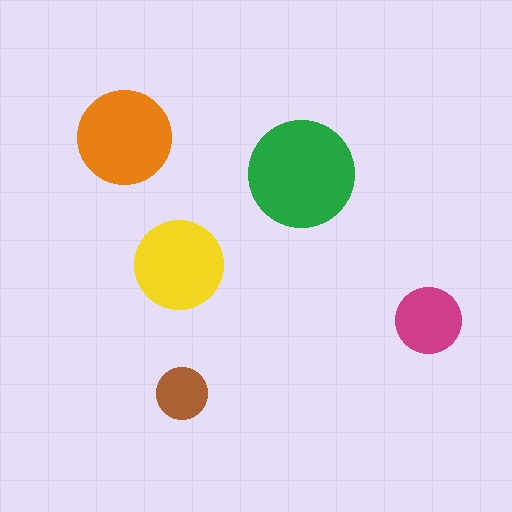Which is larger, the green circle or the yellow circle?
The green one.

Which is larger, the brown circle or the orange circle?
The orange one.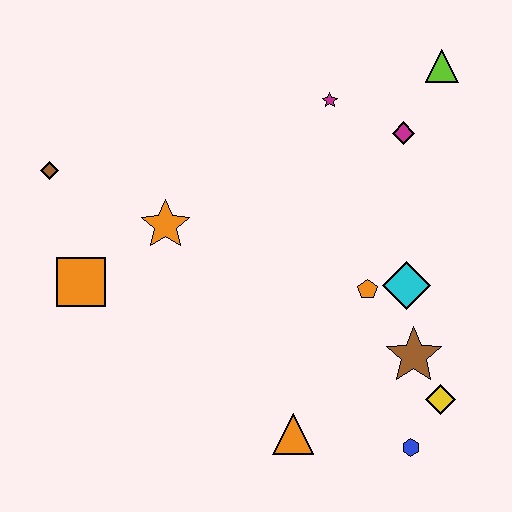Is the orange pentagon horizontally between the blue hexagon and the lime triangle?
No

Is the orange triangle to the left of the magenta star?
Yes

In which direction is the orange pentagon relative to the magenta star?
The orange pentagon is below the magenta star.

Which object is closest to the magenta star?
The magenta diamond is closest to the magenta star.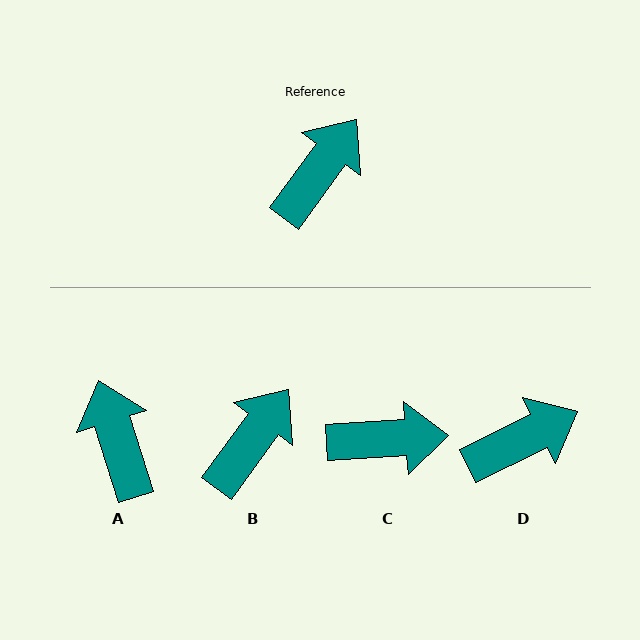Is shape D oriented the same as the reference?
No, it is off by about 28 degrees.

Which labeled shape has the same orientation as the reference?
B.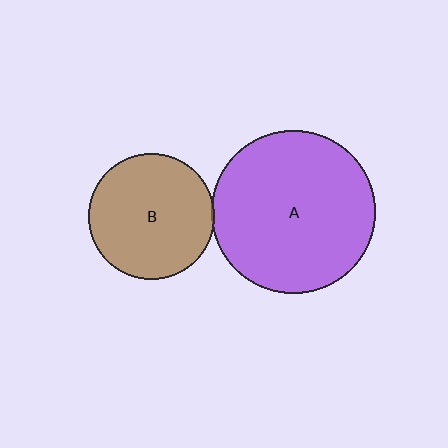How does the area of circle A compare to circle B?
Approximately 1.7 times.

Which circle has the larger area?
Circle A (purple).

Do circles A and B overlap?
Yes.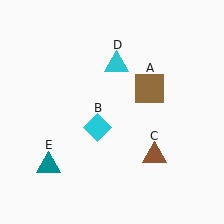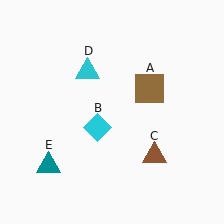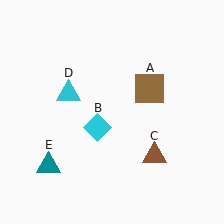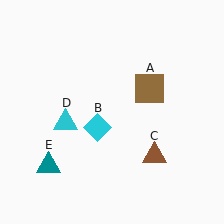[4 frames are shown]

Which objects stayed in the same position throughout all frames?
Brown square (object A) and cyan diamond (object B) and brown triangle (object C) and teal triangle (object E) remained stationary.